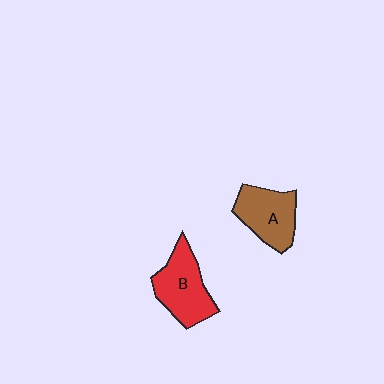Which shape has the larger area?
Shape B (red).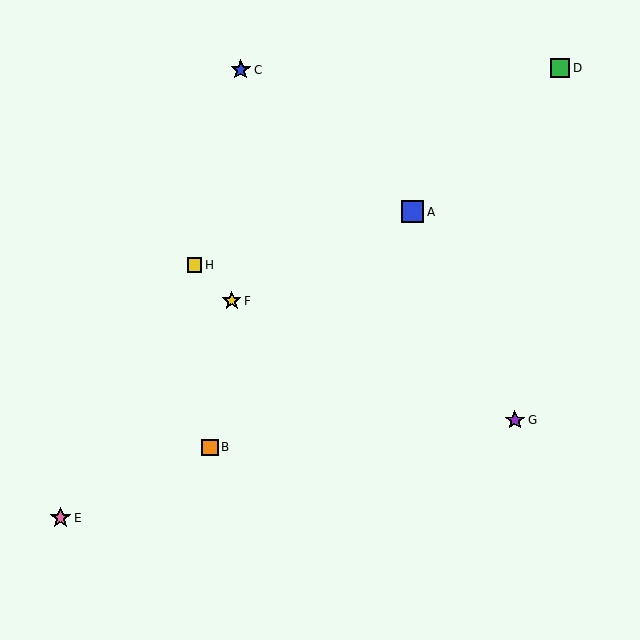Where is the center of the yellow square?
The center of the yellow square is at (194, 265).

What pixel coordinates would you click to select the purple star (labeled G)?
Click at (515, 420) to select the purple star G.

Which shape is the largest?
The blue square (labeled A) is the largest.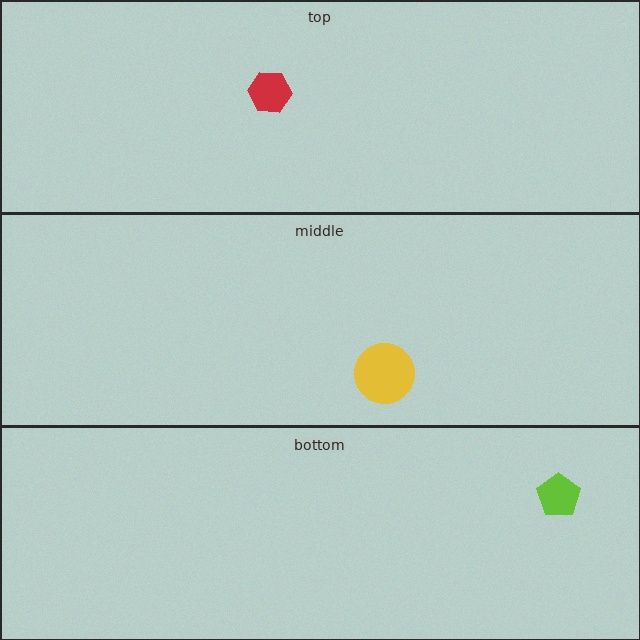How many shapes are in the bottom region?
1.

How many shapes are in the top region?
1.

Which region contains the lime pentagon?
The bottom region.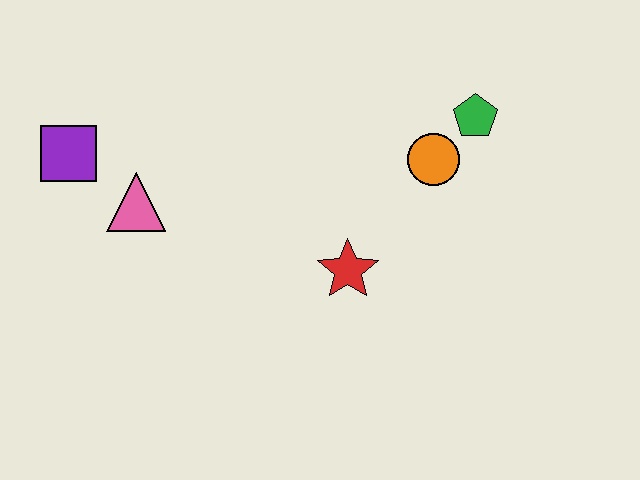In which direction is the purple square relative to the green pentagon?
The purple square is to the left of the green pentagon.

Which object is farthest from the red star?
The purple square is farthest from the red star.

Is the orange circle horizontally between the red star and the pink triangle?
No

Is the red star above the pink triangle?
No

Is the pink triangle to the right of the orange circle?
No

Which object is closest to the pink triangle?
The purple square is closest to the pink triangle.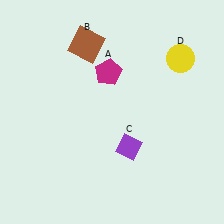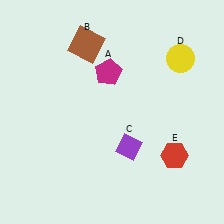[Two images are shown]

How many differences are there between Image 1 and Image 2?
There is 1 difference between the two images.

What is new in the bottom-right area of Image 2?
A red hexagon (E) was added in the bottom-right area of Image 2.